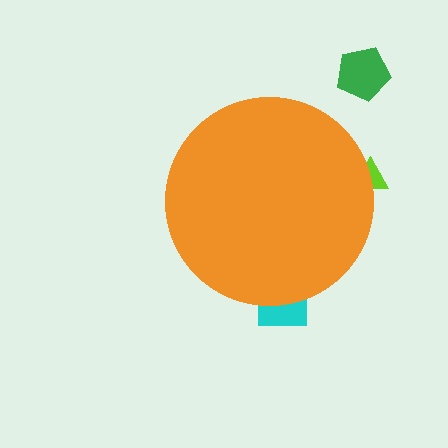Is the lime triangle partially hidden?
Yes, the lime triangle is partially hidden behind the orange circle.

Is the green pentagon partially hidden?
No, the green pentagon is fully visible.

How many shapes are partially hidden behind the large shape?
2 shapes are partially hidden.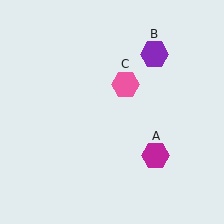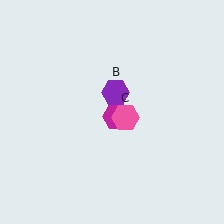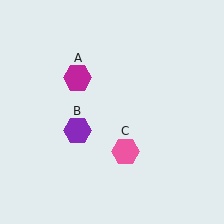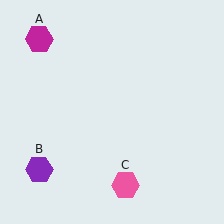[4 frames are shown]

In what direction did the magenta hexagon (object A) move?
The magenta hexagon (object A) moved up and to the left.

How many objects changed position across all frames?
3 objects changed position: magenta hexagon (object A), purple hexagon (object B), pink hexagon (object C).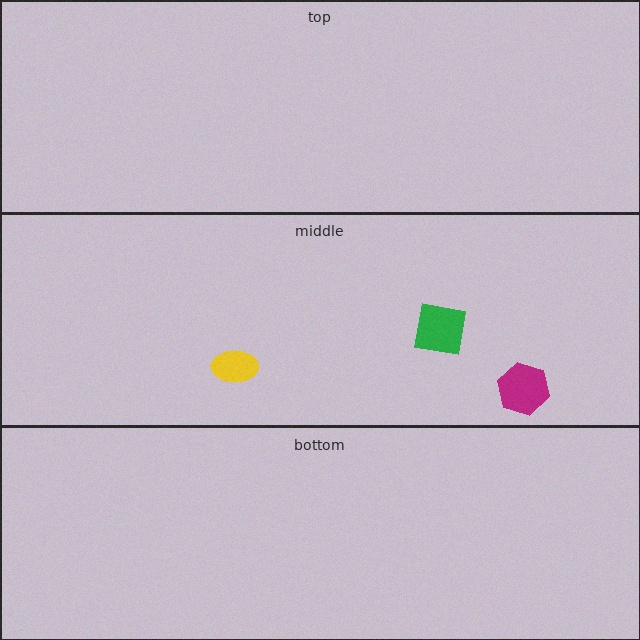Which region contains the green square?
The middle region.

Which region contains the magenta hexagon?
The middle region.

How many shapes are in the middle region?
3.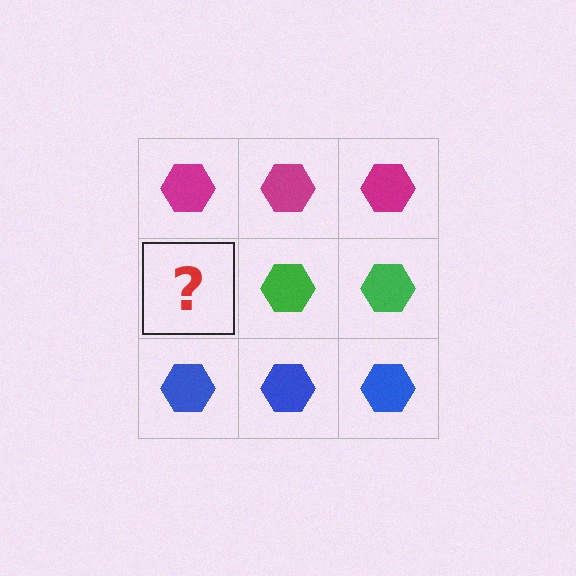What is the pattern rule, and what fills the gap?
The rule is that each row has a consistent color. The gap should be filled with a green hexagon.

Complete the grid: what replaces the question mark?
The question mark should be replaced with a green hexagon.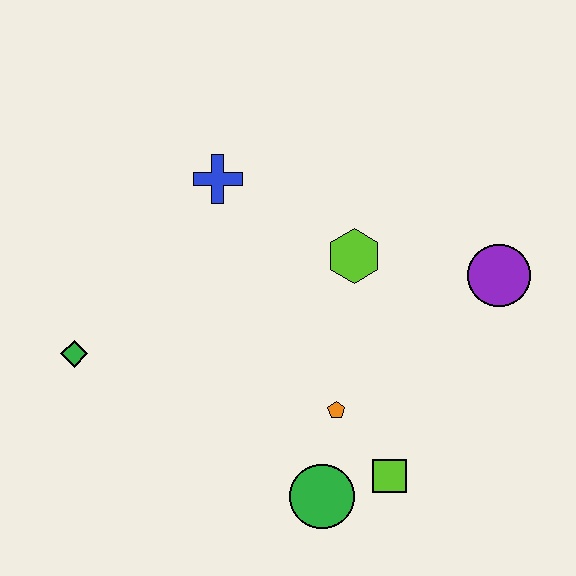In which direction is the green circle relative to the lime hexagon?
The green circle is below the lime hexagon.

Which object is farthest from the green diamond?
The purple circle is farthest from the green diamond.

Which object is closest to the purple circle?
The lime hexagon is closest to the purple circle.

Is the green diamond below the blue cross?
Yes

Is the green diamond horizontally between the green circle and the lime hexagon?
No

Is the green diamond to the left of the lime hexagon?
Yes